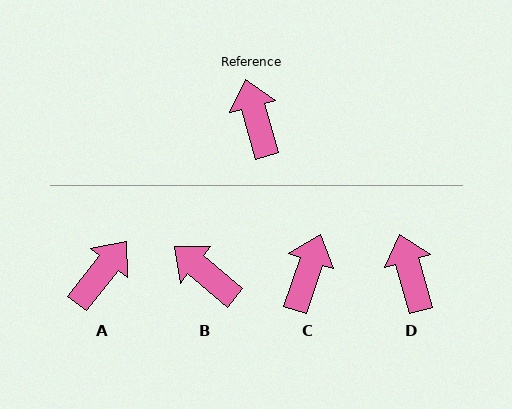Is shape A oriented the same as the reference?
No, it is off by about 54 degrees.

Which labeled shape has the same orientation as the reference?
D.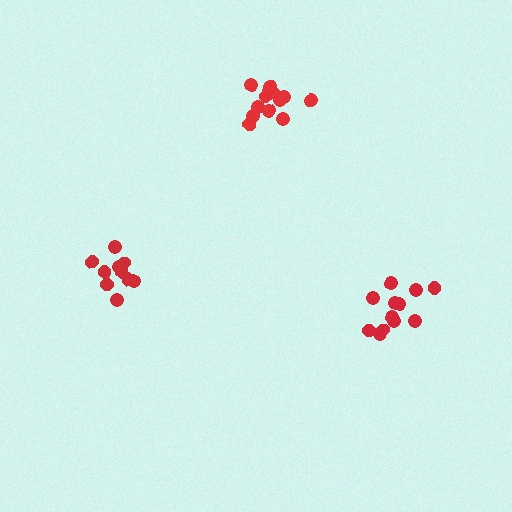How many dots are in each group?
Group 1: 12 dots, Group 2: 10 dots, Group 3: 13 dots (35 total).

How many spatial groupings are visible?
There are 3 spatial groupings.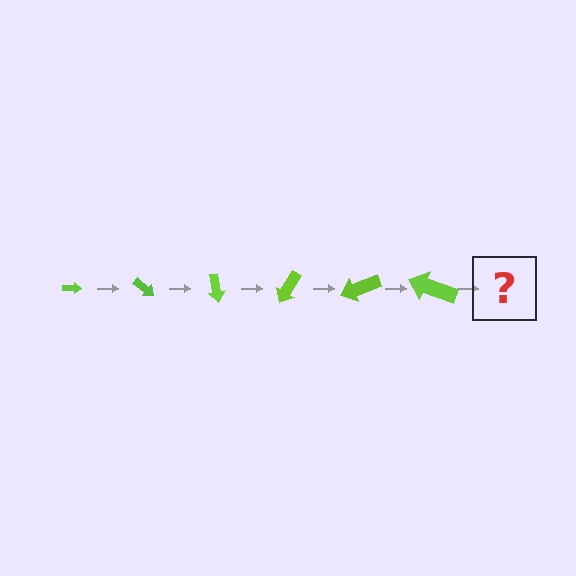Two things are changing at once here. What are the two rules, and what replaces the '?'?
The two rules are that the arrow grows larger each step and it rotates 40 degrees each step. The '?' should be an arrow, larger than the previous one and rotated 240 degrees from the start.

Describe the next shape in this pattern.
It should be an arrow, larger than the previous one and rotated 240 degrees from the start.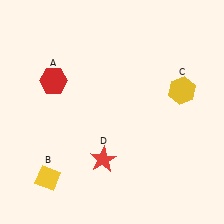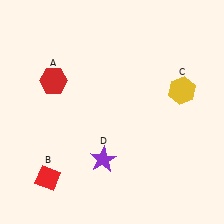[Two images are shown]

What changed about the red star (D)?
In Image 1, D is red. In Image 2, it changed to purple.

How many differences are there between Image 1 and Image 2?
There are 2 differences between the two images.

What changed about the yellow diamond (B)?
In Image 1, B is yellow. In Image 2, it changed to red.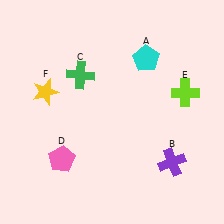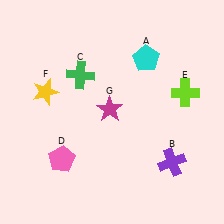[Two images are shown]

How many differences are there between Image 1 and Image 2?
There is 1 difference between the two images.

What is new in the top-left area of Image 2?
A magenta star (G) was added in the top-left area of Image 2.